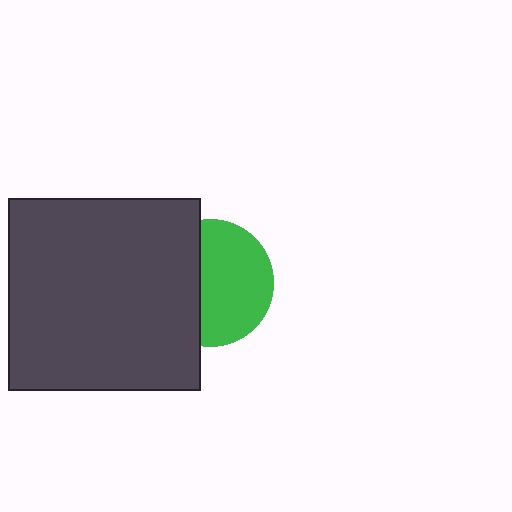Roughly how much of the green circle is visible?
About half of it is visible (roughly 59%).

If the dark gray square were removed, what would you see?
You would see the complete green circle.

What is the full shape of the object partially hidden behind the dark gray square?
The partially hidden object is a green circle.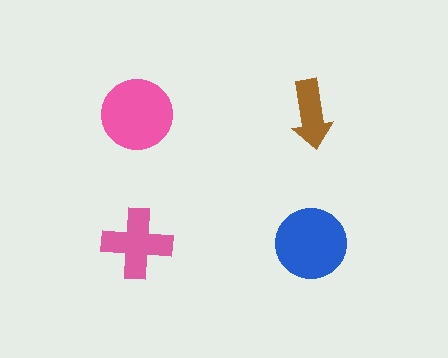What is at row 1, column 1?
A pink circle.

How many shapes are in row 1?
2 shapes.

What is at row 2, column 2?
A blue circle.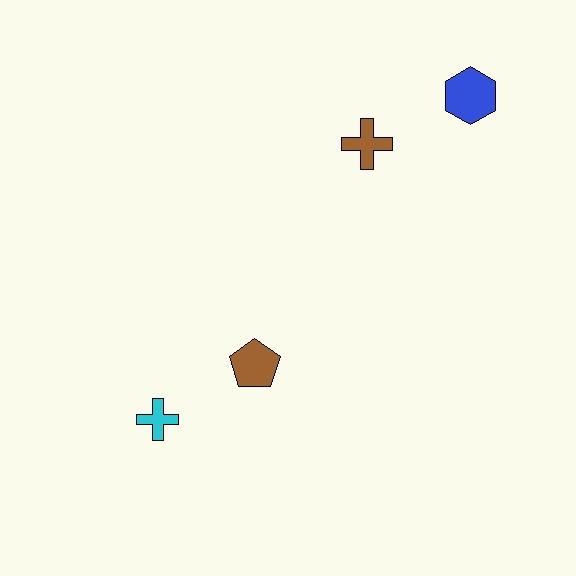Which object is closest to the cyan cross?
The brown pentagon is closest to the cyan cross.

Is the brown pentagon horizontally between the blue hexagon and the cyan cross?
Yes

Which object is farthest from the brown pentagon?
The blue hexagon is farthest from the brown pentagon.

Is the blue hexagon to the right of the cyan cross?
Yes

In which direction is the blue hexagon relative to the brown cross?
The blue hexagon is to the right of the brown cross.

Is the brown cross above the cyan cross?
Yes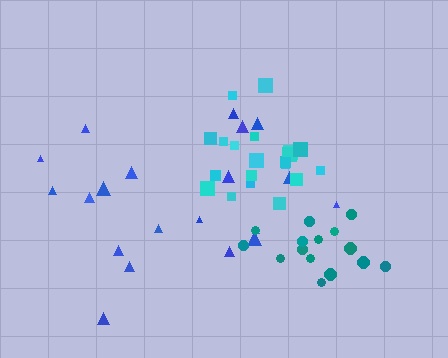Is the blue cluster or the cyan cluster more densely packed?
Cyan.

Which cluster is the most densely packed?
Cyan.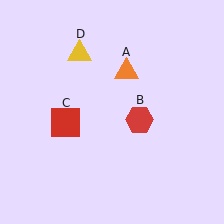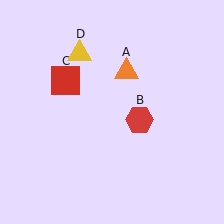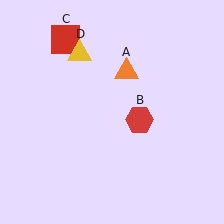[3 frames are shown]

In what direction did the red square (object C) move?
The red square (object C) moved up.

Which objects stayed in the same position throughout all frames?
Orange triangle (object A) and red hexagon (object B) and yellow triangle (object D) remained stationary.